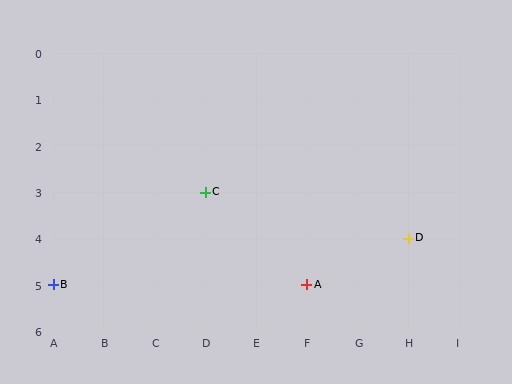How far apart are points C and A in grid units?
Points C and A are 2 columns and 2 rows apart (about 2.8 grid units diagonally).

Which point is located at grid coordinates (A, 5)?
Point B is at (A, 5).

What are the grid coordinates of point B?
Point B is at grid coordinates (A, 5).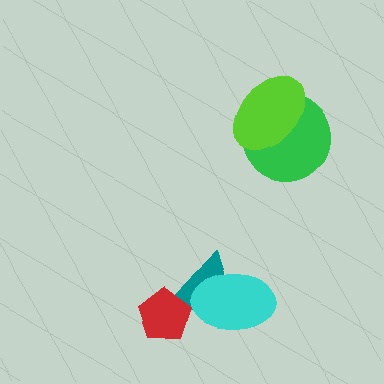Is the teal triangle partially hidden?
Yes, it is partially covered by another shape.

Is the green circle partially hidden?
Yes, it is partially covered by another shape.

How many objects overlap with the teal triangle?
2 objects overlap with the teal triangle.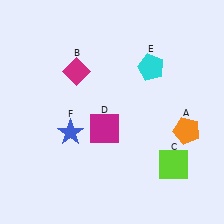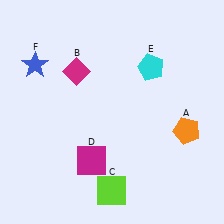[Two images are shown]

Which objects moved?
The objects that moved are: the lime square (C), the magenta square (D), the blue star (F).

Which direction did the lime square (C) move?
The lime square (C) moved left.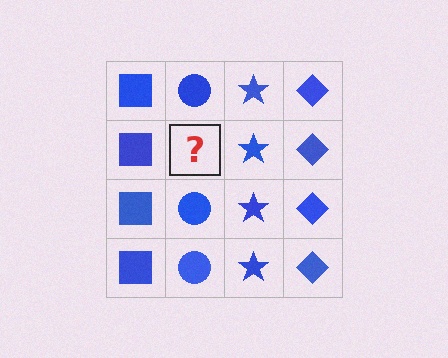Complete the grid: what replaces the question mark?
The question mark should be replaced with a blue circle.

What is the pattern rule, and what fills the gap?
The rule is that each column has a consistent shape. The gap should be filled with a blue circle.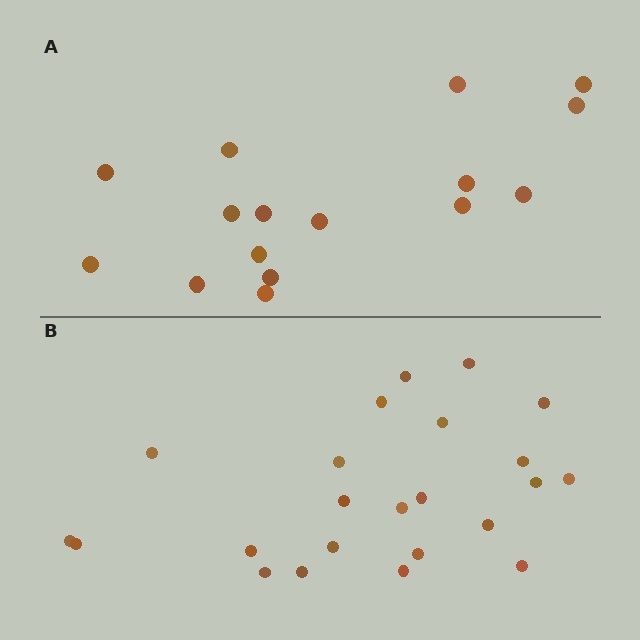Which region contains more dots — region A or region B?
Region B (the bottom region) has more dots.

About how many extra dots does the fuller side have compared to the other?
Region B has roughly 8 or so more dots than region A.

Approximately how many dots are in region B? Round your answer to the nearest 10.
About 20 dots. (The exact count is 23, which rounds to 20.)